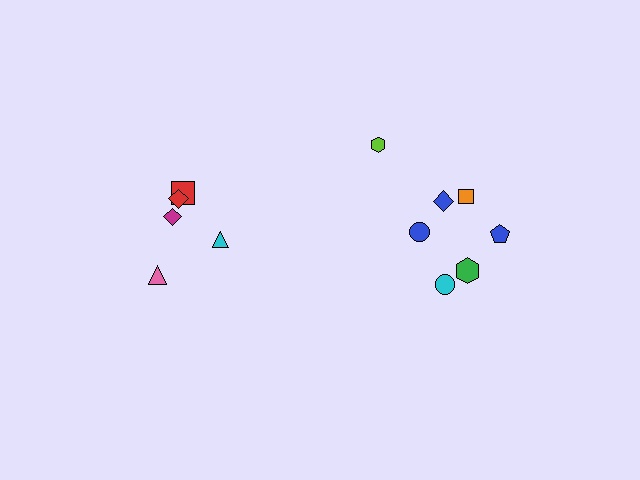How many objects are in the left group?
There are 5 objects.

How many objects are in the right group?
There are 7 objects.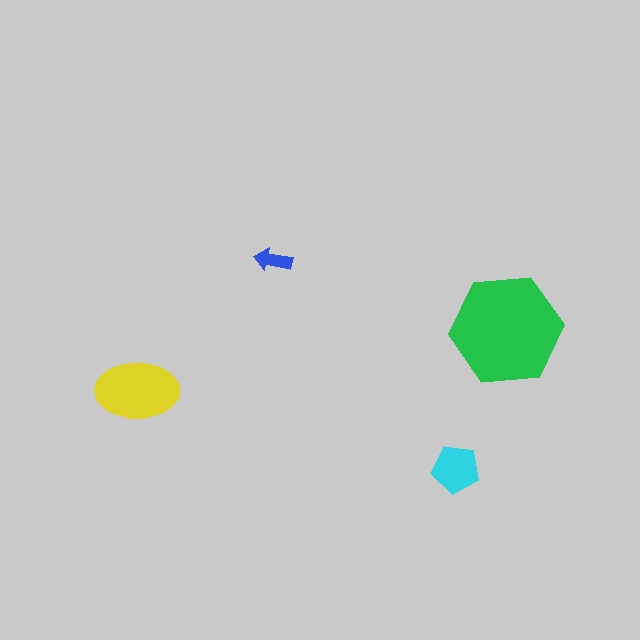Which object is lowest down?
The cyan pentagon is bottommost.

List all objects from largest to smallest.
The green hexagon, the yellow ellipse, the cyan pentagon, the blue arrow.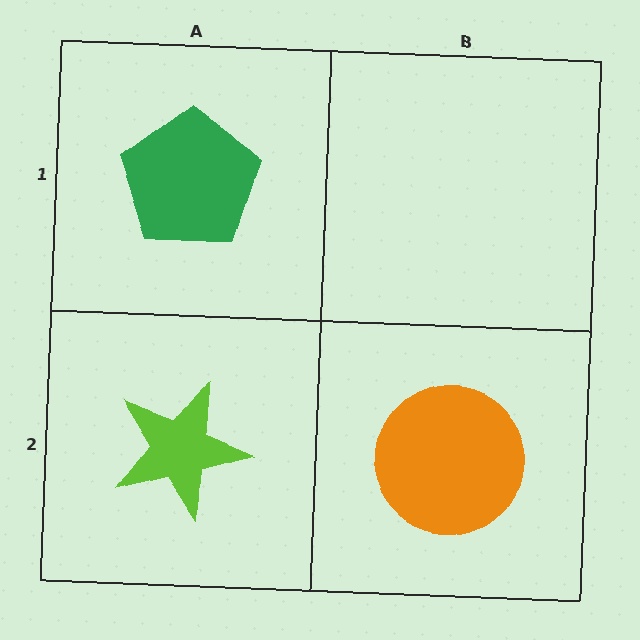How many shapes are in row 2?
2 shapes.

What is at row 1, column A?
A green pentagon.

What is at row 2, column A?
A lime star.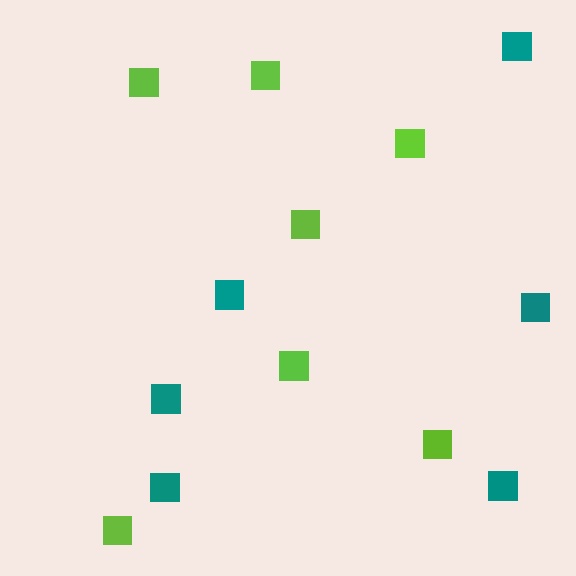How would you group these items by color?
There are 2 groups: one group of teal squares (6) and one group of lime squares (7).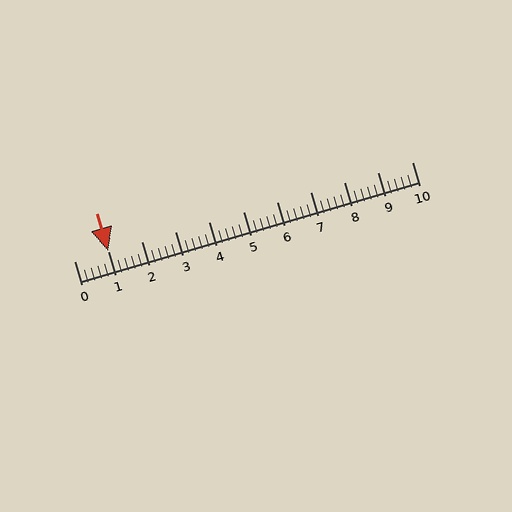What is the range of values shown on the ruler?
The ruler shows values from 0 to 10.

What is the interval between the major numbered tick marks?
The major tick marks are spaced 1 units apart.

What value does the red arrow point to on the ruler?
The red arrow points to approximately 1.0.